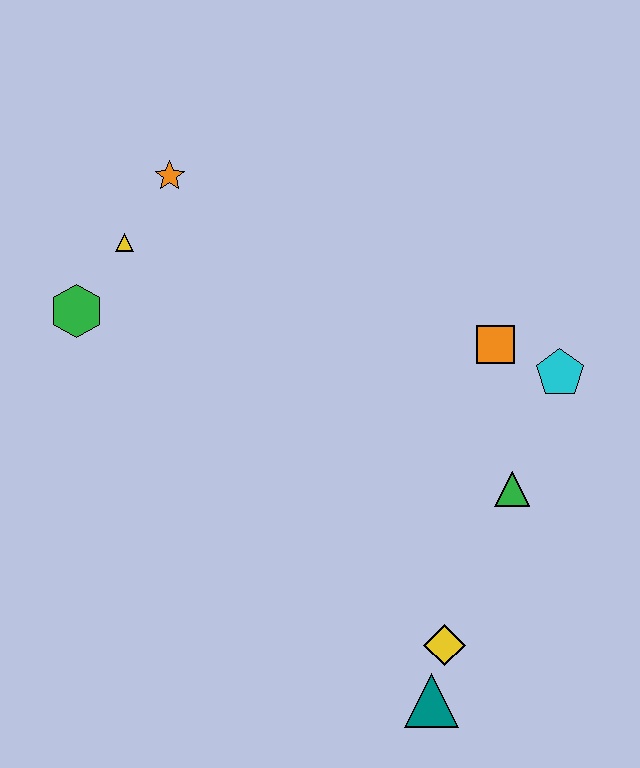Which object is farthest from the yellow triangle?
The teal triangle is farthest from the yellow triangle.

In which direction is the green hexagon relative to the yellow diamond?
The green hexagon is to the left of the yellow diamond.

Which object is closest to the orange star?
The yellow triangle is closest to the orange star.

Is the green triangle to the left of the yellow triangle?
No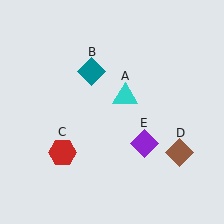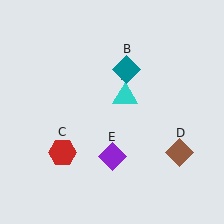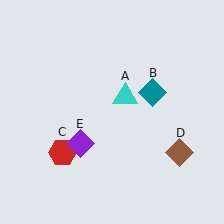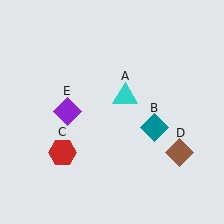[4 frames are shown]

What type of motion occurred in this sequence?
The teal diamond (object B), purple diamond (object E) rotated clockwise around the center of the scene.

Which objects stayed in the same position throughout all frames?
Cyan triangle (object A) and red hexagon (object C) and brown diamond (object D) remained stationary.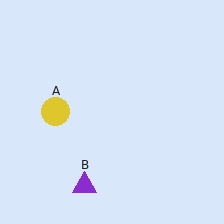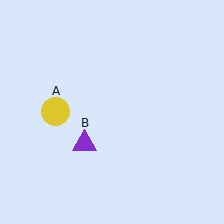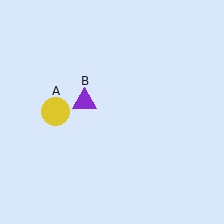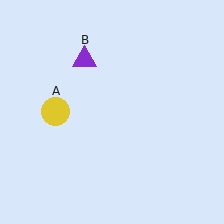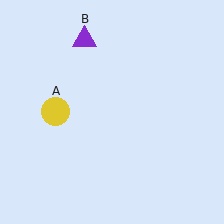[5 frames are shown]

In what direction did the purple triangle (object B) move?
The purple triangle (object B) moved up.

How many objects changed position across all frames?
1 object changed position: purple triangle (object B).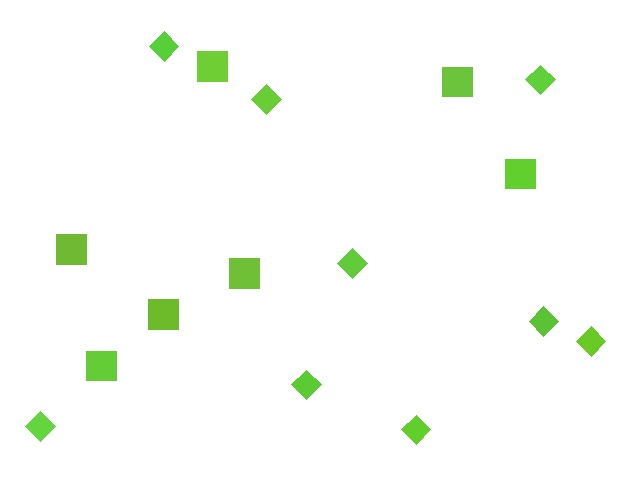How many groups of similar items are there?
There are 2 groups: one group of squares (7) and one group of diamonds (9).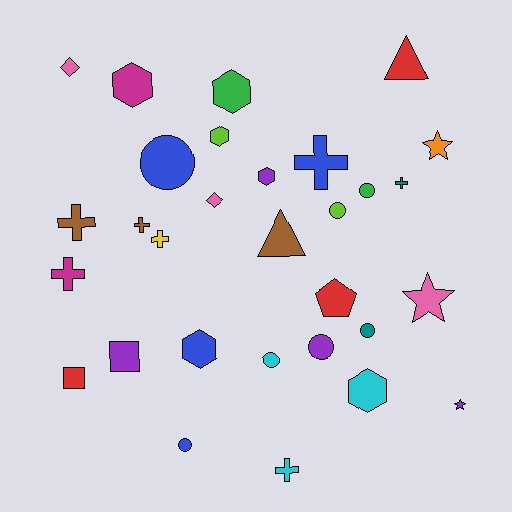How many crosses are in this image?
There are 7 crosses.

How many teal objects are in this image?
There are 2 teal objects.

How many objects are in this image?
There are 30 objects.